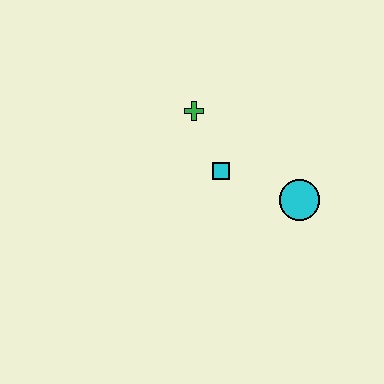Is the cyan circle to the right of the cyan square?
Yes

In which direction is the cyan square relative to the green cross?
The cyan square is below the green cross.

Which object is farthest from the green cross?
The cyan circle is farthest from the green cross.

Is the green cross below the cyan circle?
No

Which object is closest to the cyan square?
The green cross is closest to the cyan square.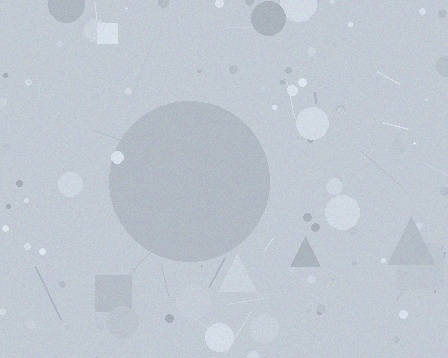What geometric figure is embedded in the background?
A circle is embedded in the background.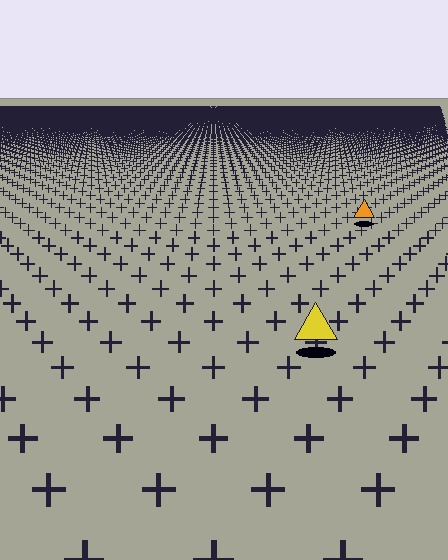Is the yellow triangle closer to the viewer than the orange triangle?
Yes. The yellow triangle is closer — you can tell from the texture gradient: the ground texture is coarser near it.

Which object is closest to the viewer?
The yellow triangle is closest. The texture marks near it are larger and more spread out.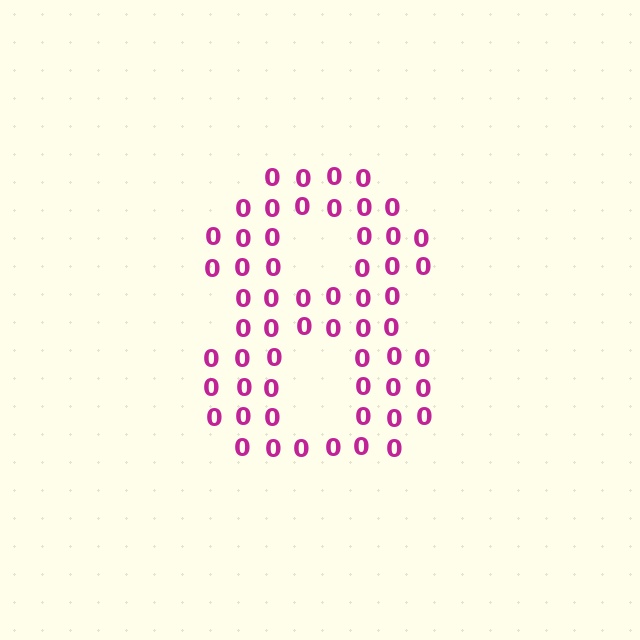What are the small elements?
The small elements are digit 0's.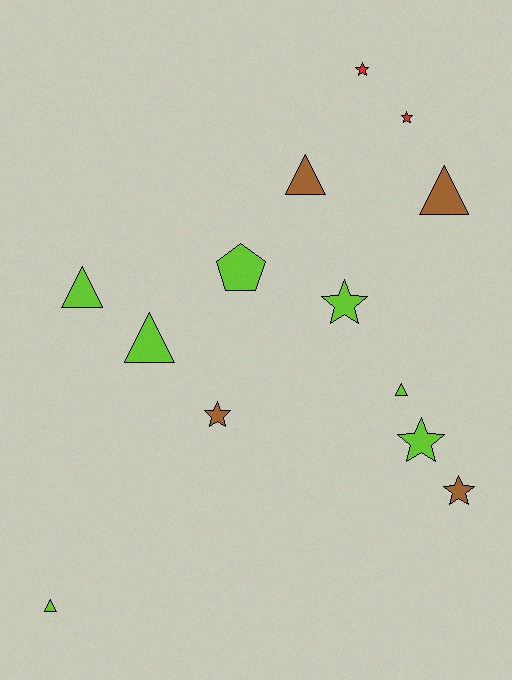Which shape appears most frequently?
Triangle, with 6 objects.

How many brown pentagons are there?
There are no brown pentagons.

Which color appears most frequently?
Lime, with 7 objects.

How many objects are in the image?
There are 13 objects.